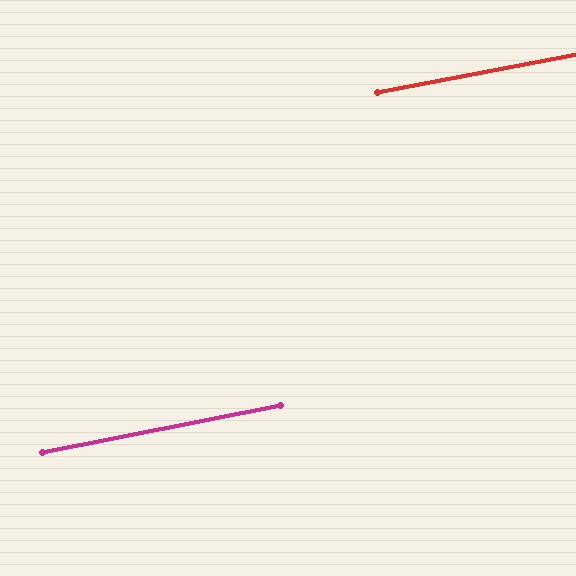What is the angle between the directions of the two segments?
Approximately 0 degrees.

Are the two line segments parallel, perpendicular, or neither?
Parallel — their directions differ by only 0.5°.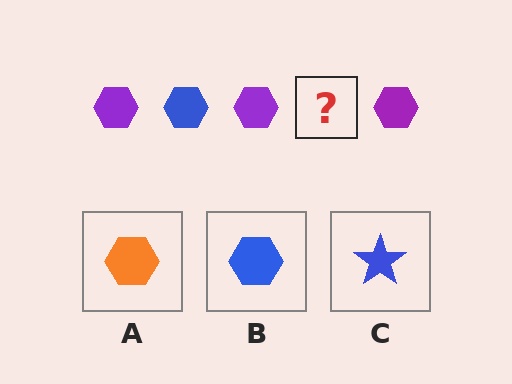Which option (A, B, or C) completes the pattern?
B.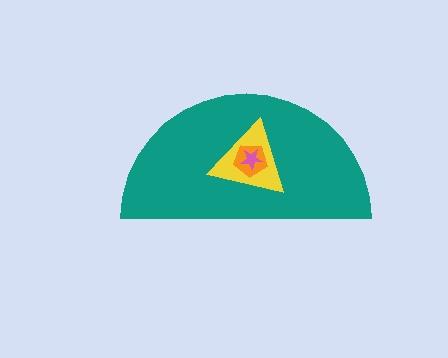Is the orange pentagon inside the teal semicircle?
Yes.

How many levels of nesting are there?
4.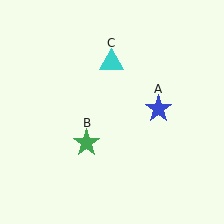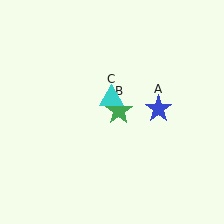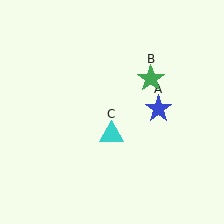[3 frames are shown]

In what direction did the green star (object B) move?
The green star (object B) moved up and to the right.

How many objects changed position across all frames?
2 objects changed position: green star (object B), cyan triangle (object C).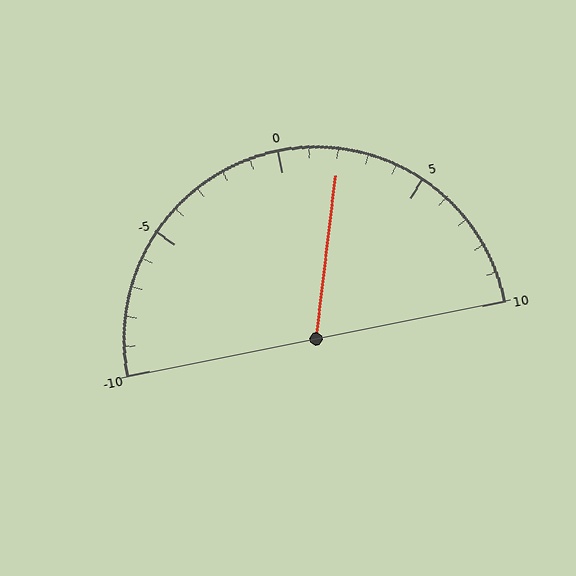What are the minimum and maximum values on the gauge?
The gauge ranges from -10 to 10.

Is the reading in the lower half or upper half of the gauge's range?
The reading is in the upper half of the range (-10 to 10).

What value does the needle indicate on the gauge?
The needle indicates approximately 2.